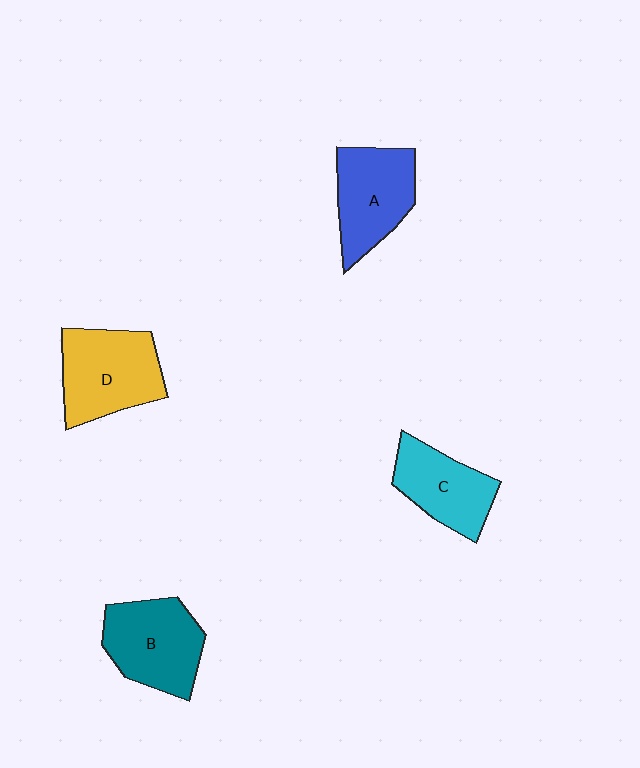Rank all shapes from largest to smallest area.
From largest to smallest: D (yellow), B (teal), A (blue), C (cyan).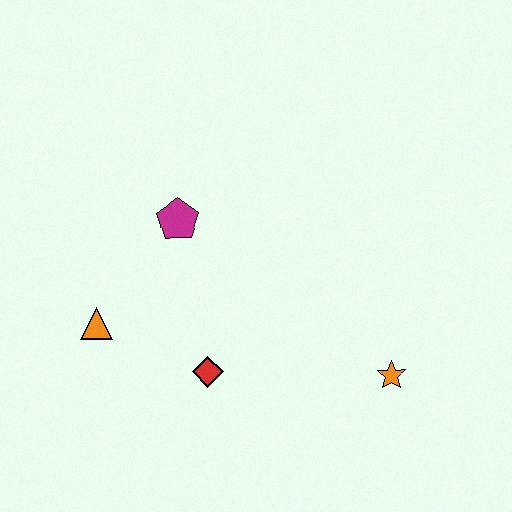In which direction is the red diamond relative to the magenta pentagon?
The red diamond is below the magenta pentagon.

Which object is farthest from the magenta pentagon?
The orange star is farthest from the magenta pentagon.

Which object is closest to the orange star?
The red diamond is closest to the orange star.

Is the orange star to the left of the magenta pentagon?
No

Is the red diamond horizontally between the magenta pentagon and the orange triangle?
No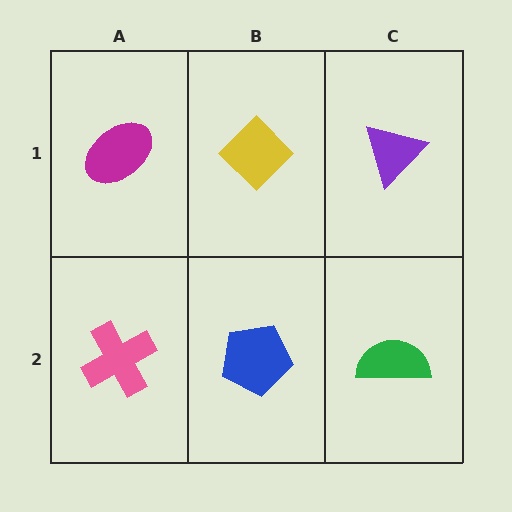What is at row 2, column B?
A blue pentagon.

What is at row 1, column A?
A magenta ellipse.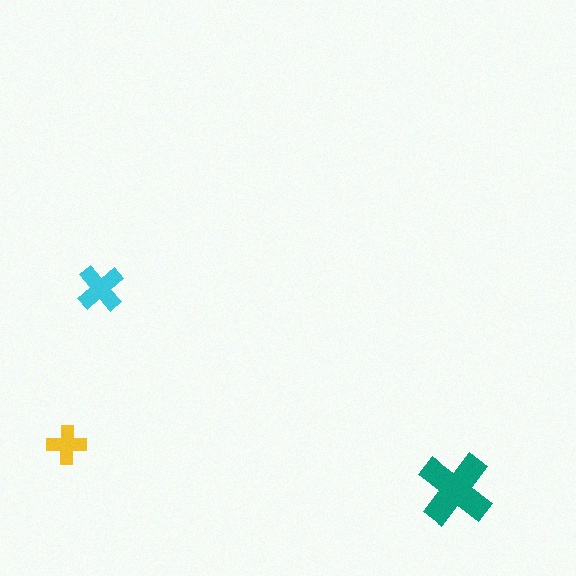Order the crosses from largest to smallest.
the teal one, the cyan one, the yellow one.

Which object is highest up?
The cyan cross is topmost.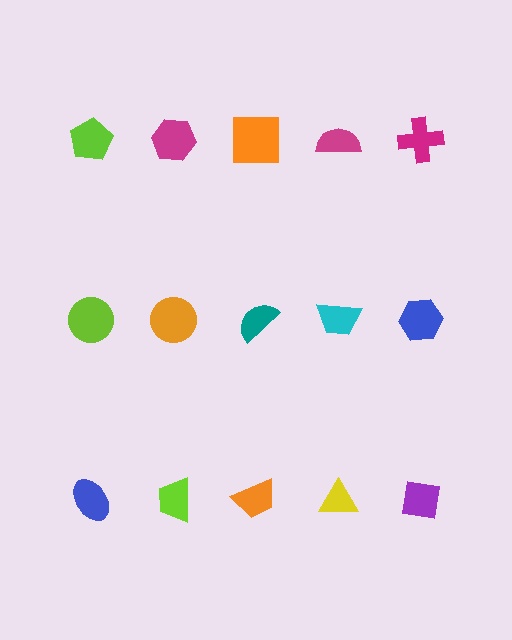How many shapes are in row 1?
5 shapes.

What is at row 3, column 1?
A blue ellipse.